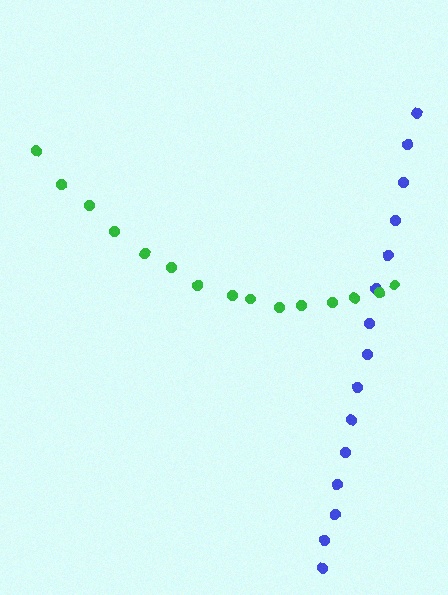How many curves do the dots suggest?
There are 2 distinct paths.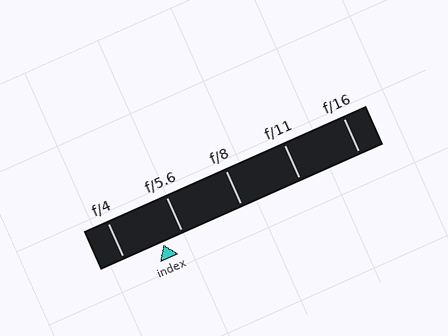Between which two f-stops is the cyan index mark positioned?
The index mark is between f/4 and f/5.6.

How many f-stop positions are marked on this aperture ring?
There are 5 f-stop positions marked.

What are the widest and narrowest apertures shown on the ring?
The widest aperture shown is f/4 and the narrowest is f/16.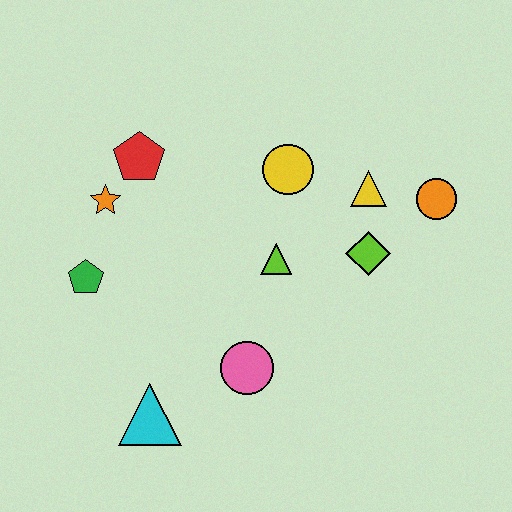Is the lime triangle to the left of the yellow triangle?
Yes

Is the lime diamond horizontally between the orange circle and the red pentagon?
Yes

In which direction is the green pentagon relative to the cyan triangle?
The green pentagon is above the cyan triangle.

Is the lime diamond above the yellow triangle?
No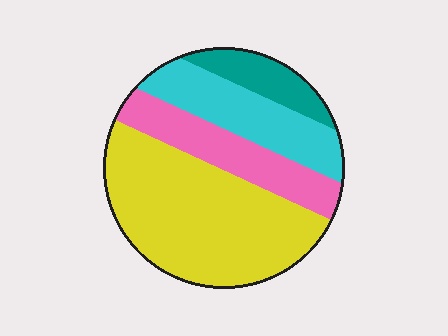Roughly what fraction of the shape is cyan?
Cyan covers 21% of the shape.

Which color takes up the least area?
Teal, at roughly 10%.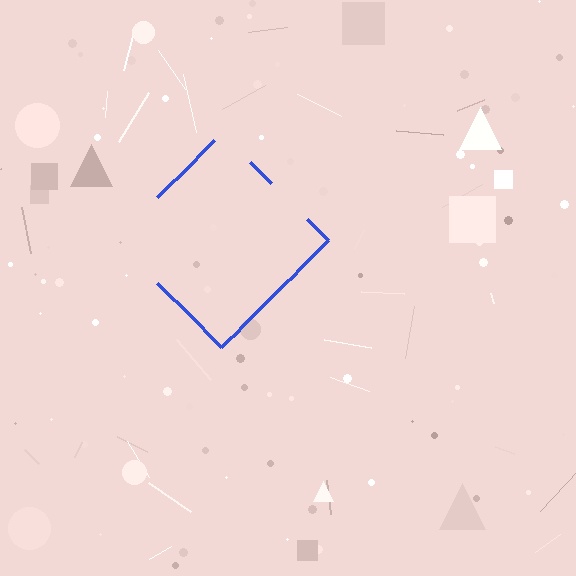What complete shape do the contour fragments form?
The contour fragments form a diamond.